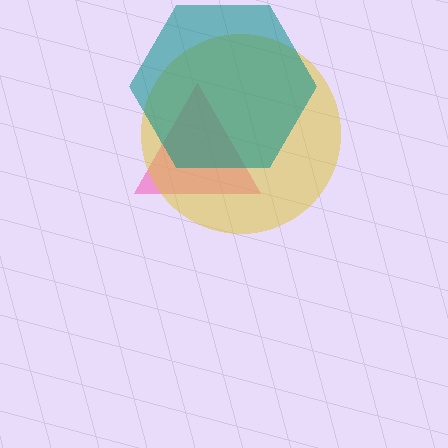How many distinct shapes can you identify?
There are 3 distinct shapes: a pink triangle, a yellow circle, a teal hexagon.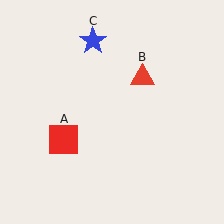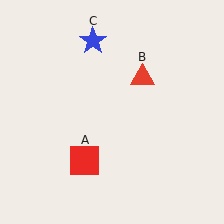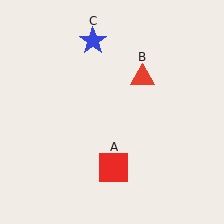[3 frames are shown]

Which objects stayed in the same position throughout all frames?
Red triangle (object B) and blue star (object C) remained stationary.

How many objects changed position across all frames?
1 object changed position: red square (object A).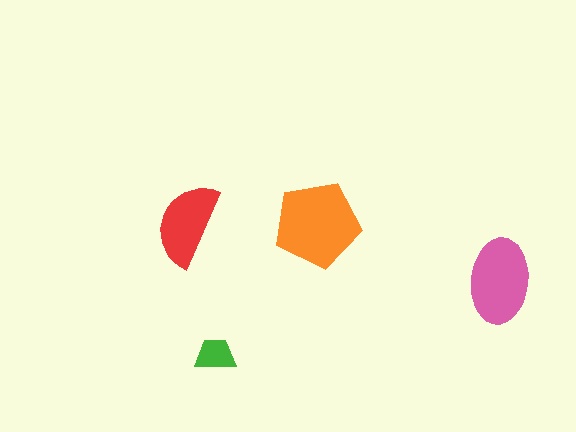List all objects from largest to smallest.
The orange pentagon, the pink ellipse, the red semicircle, the green trapezoid.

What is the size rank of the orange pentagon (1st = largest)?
1st.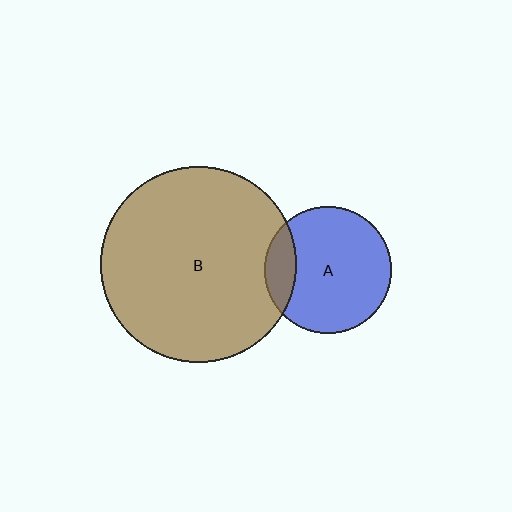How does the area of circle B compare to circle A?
Approximately 2.4 times.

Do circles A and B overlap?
Yes.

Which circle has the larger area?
Circle B (brown).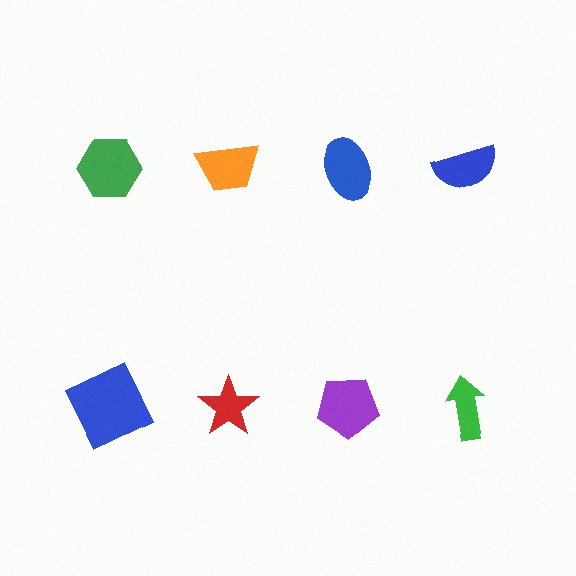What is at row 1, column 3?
A blue ellipse.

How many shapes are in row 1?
4 shapes.